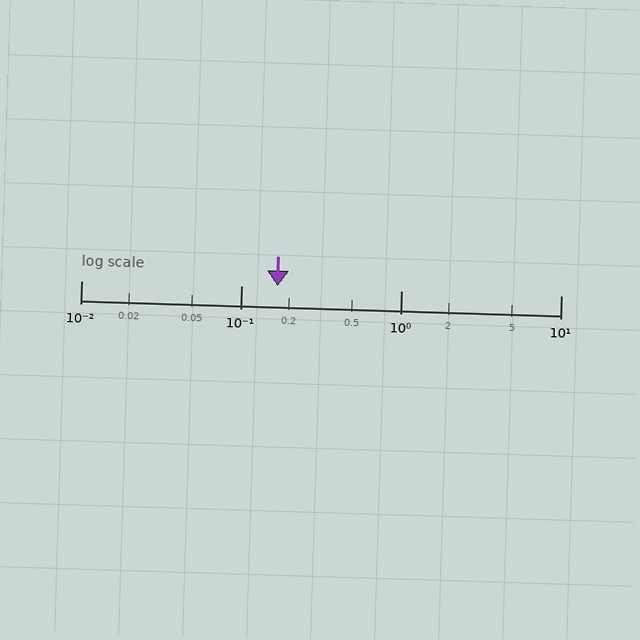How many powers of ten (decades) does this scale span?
The scale spans 3 decades, from 0.01 to 10.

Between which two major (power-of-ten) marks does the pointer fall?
The pointer is between 0.1 and 1.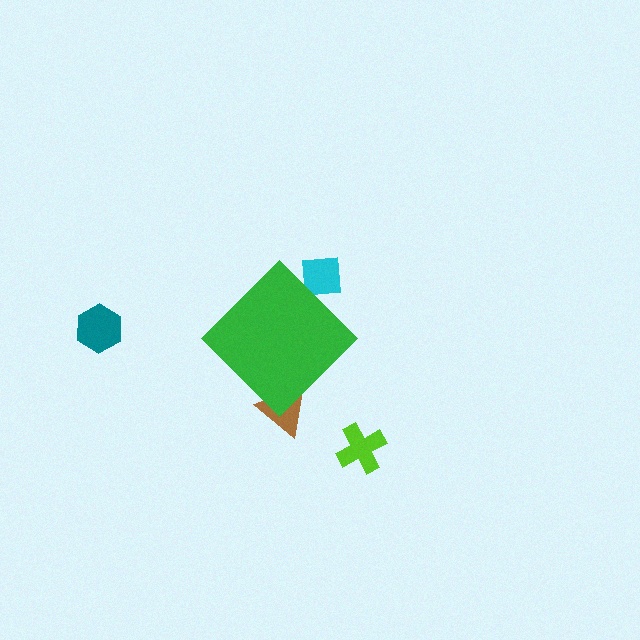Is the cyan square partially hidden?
Yes, the cyan square is partially hidden behind the green diamond.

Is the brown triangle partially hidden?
Yes, the brown triangle is partially hidden behind the green diamond.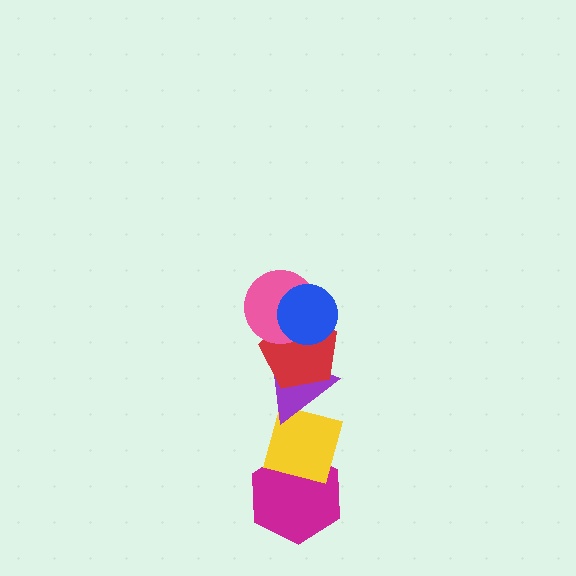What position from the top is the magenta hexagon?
The magenta hexagon is 6th from the top.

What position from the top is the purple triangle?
The purple triangle is 4th from the top.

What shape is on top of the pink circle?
The blue circle is on top of the pink circle.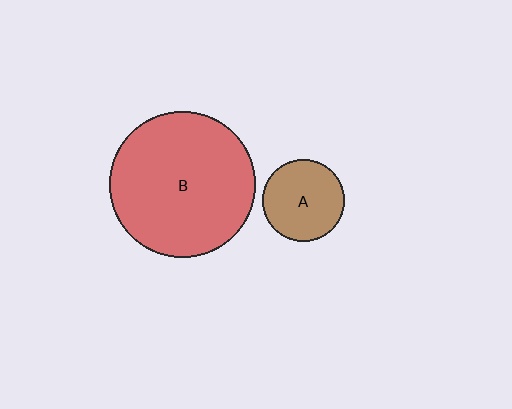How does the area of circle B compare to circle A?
Approximately 3.2 times.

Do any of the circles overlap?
No, none of the circles overlap.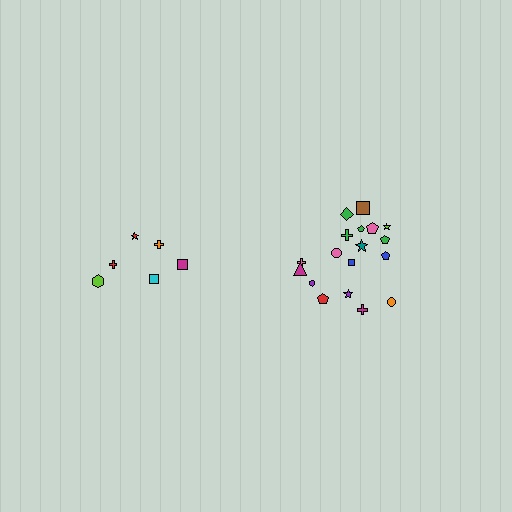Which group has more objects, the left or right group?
The right group.